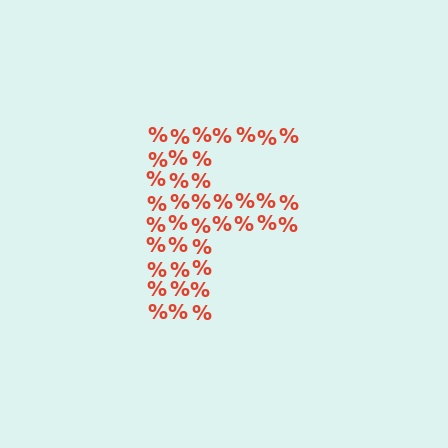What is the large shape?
The large shape is the letter F.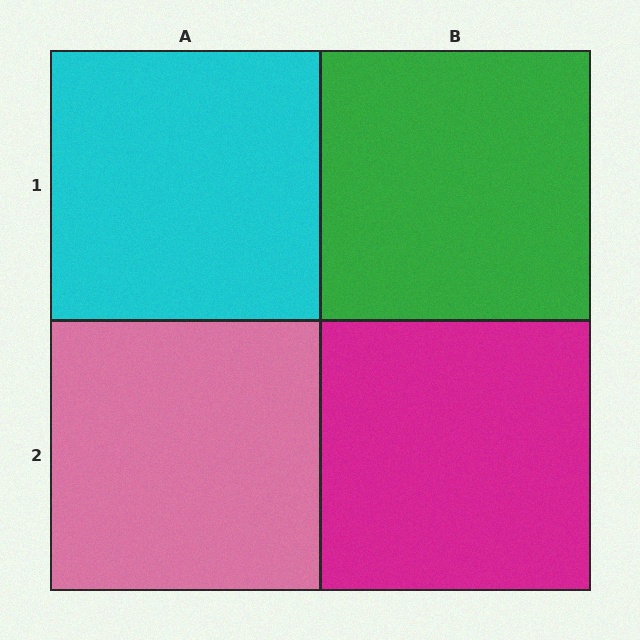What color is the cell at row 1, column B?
Green.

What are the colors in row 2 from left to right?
Pink, magenta.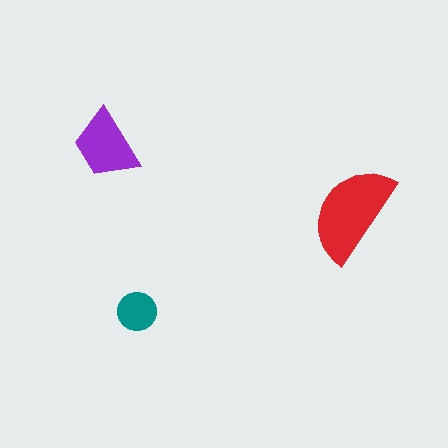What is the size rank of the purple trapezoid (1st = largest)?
2nd.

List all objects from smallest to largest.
The teal circle, the purple trapezoid, the red semicircle.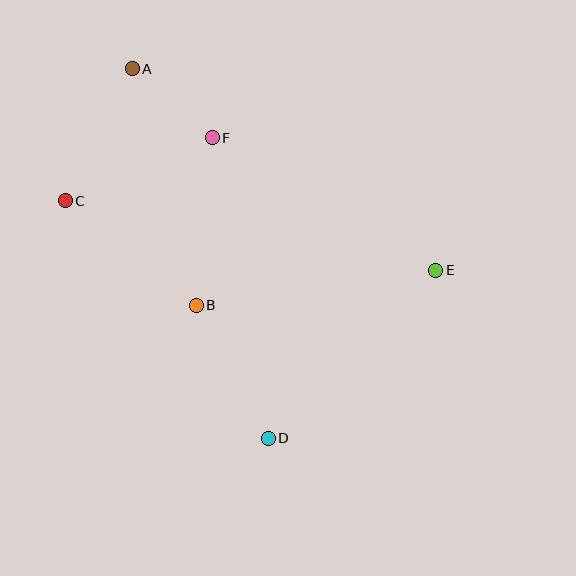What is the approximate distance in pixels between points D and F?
The distance between D and F is approximately 306 pixels.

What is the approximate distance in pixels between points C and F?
The distance between C and F is approximately 160 pixels.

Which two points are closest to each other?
Points A and F are closest to each other.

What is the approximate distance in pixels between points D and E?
The distance between D and E is approximately 237 pixels.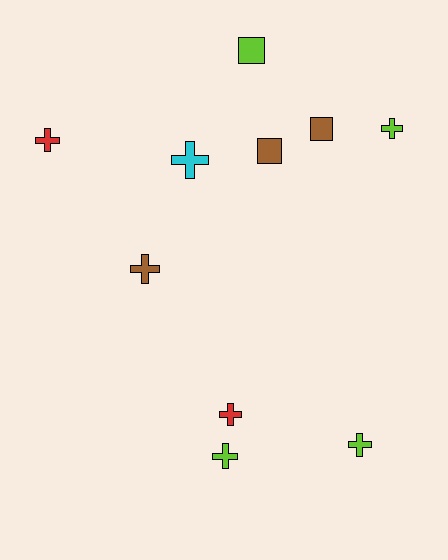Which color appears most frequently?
Lime, with 4 objects.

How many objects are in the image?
There are 10 objects.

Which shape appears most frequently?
Cross, with 7 objects.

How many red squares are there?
There are no red squares.